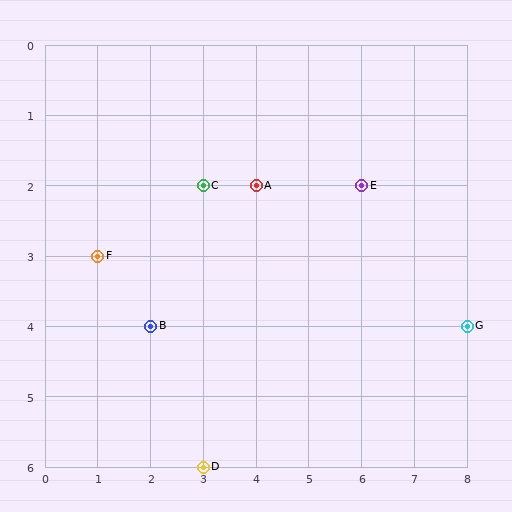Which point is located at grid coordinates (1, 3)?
Point F is at (1, 3).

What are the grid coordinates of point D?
Point D is at grid coordinates (3, 6).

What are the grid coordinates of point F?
Point F is at grid coordinates (1, 3).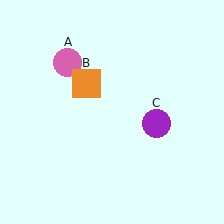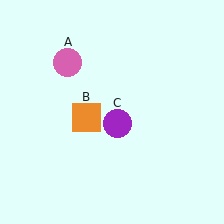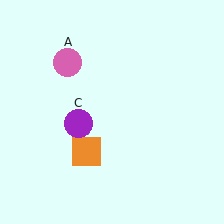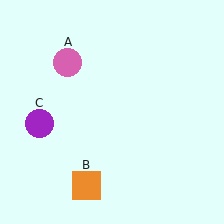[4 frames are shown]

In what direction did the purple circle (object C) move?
The purple circle (object C) moved left.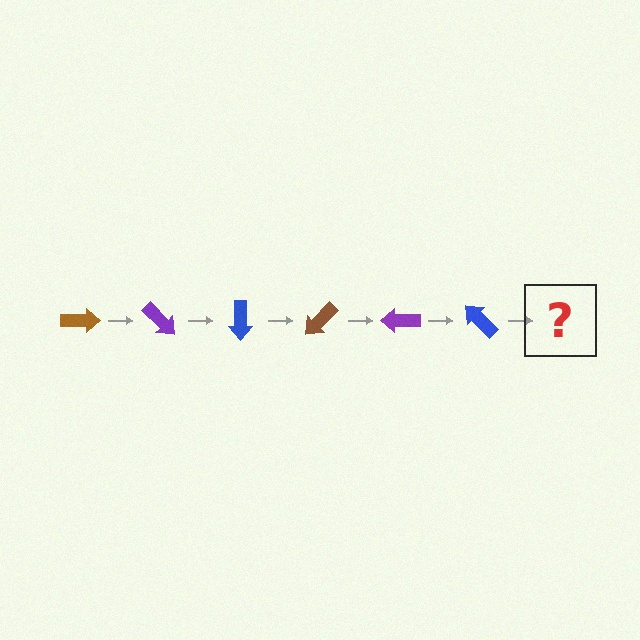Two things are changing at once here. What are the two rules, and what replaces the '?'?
The two rules are that it rotates 45 degrees each step and the color cycles through brown, purple, and blue. The '?' should be a brown arrow, rotated 270 degrees from the start.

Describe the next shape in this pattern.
It should be a brown arrow, rotated 270 degrees from the start.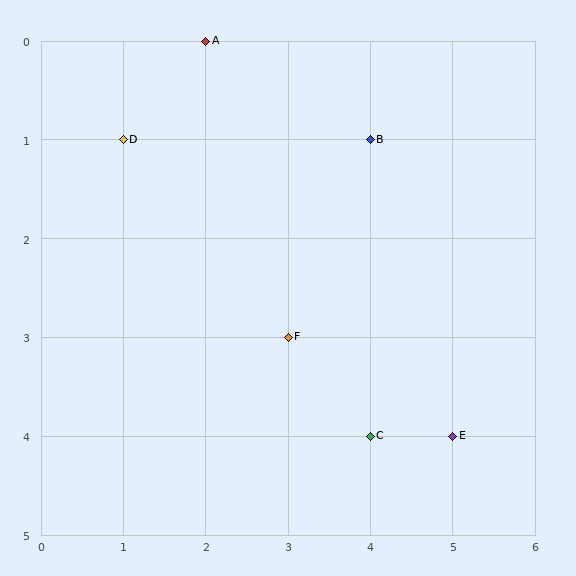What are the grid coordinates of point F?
Point F is at grid coordinates (3, 3).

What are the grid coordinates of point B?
Point B is at grid coordinates (4, 1).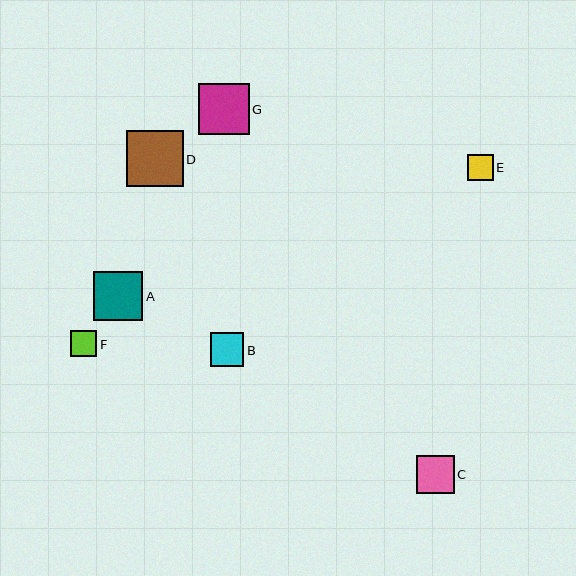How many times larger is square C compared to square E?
Square C is approximately 1.5 times the size of square E.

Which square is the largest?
Square D is the largest with a size of approximately 56 pixels.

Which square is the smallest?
Square E is the smallest with a size of approximately 25 pixels.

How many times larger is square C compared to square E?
Square C is approximately 1.5 times the size of square E.